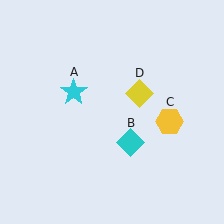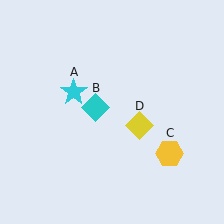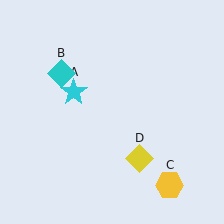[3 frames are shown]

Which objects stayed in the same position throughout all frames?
Cyan star (object A) remained stationary.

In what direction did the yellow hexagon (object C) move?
The yellow hexagon (object C) moved down.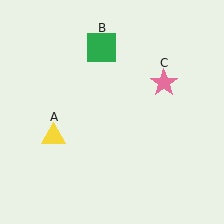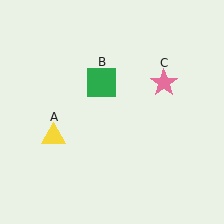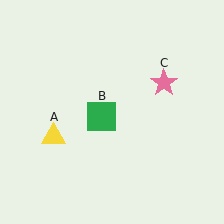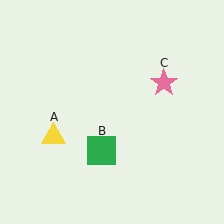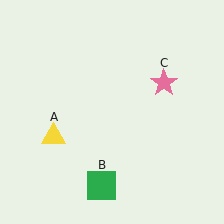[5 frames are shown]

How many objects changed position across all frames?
1 object changed position: green square (object B).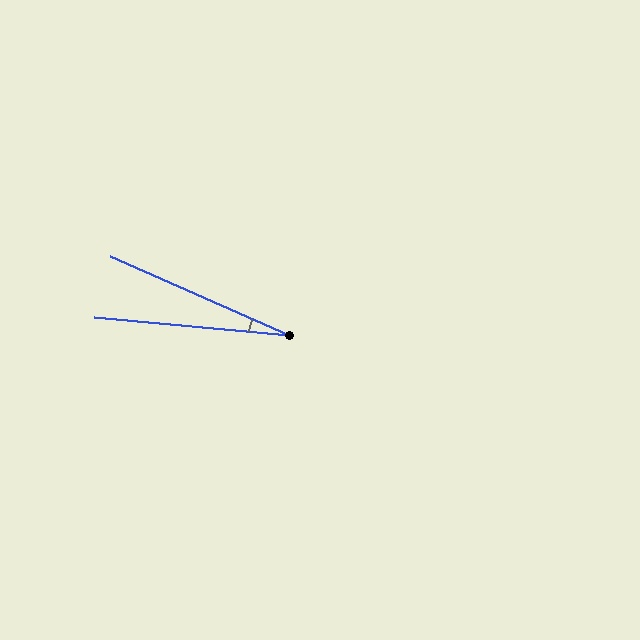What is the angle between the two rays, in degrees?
Approximately 19 degrees.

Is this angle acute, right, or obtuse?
It is acute.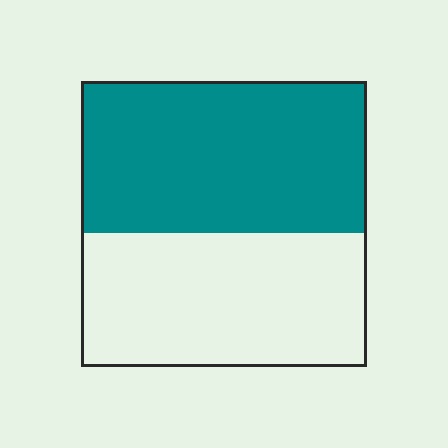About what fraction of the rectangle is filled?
About one half (1/2).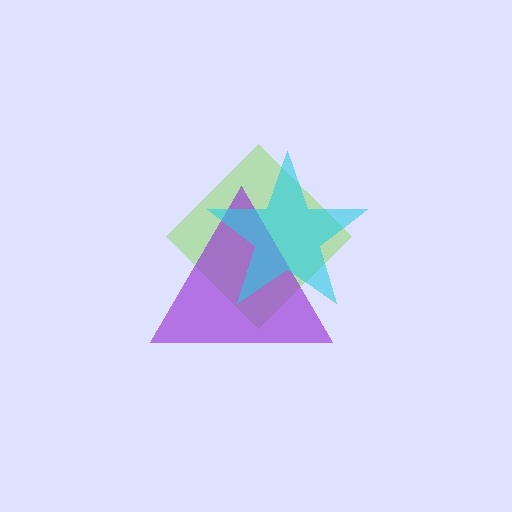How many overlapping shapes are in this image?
There are 3 overlapping shapes in the image.